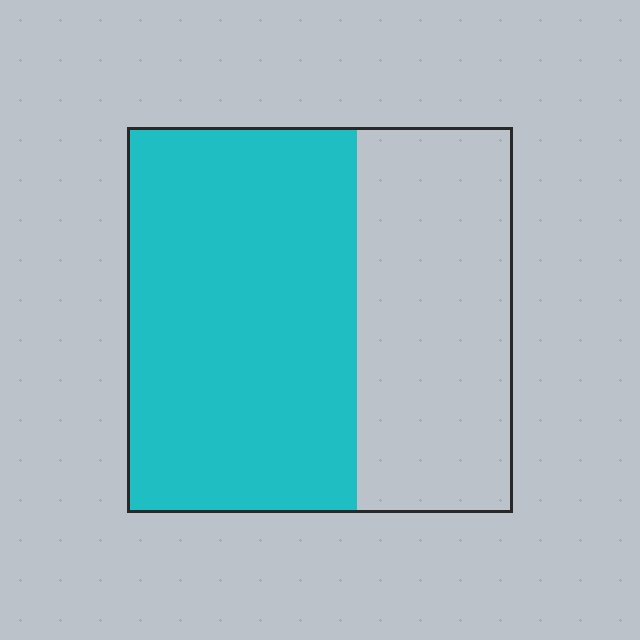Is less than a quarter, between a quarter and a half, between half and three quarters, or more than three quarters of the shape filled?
Between half and three quarters.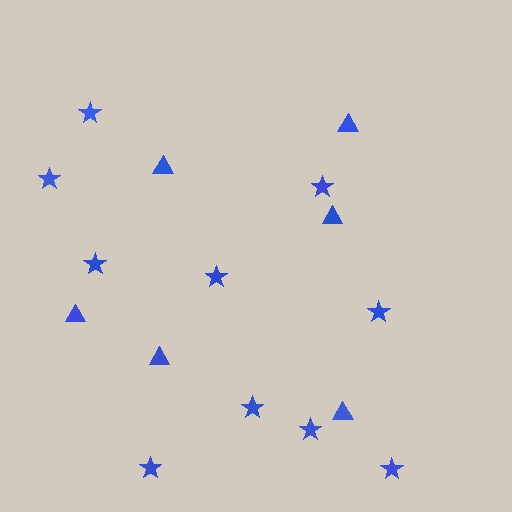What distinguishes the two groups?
There are 2 groups: one group of triangles (6) and one group of stars (10).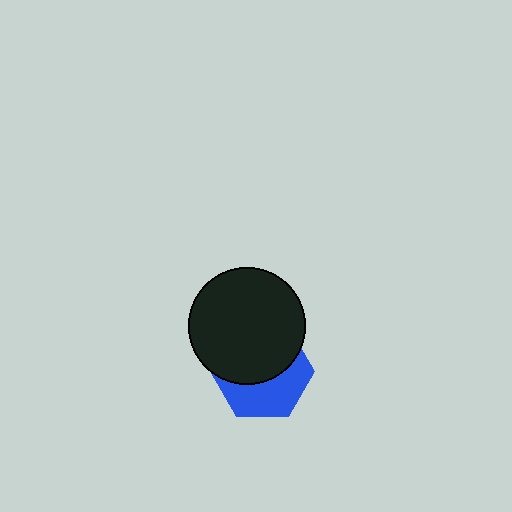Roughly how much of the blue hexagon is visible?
A small part of it is visible (roughly 45%).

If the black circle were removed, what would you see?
You would see the complete blue hexagon.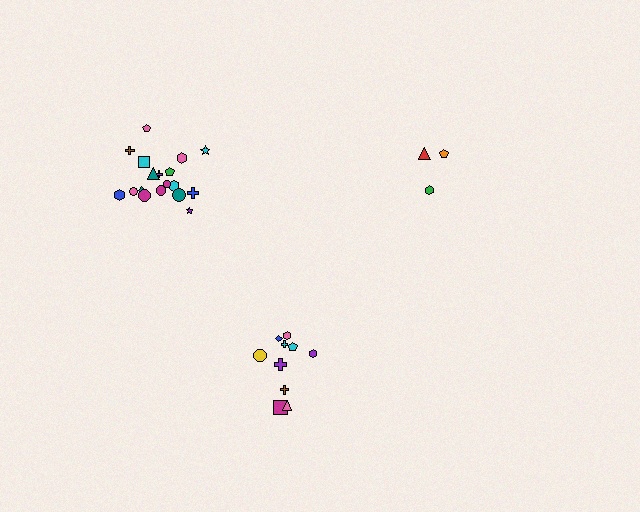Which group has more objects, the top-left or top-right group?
The top-left group.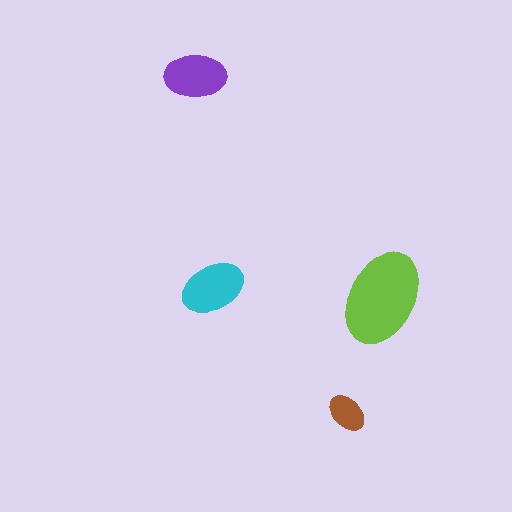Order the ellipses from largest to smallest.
the lime one, the cyan one, the purple one, the brown one.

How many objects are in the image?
There are 4 objects in the image.